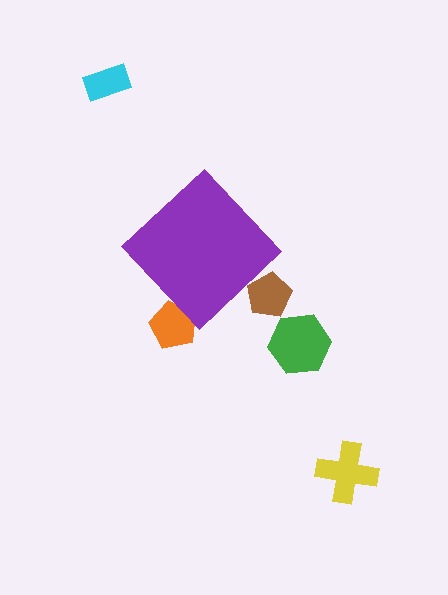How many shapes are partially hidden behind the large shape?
2 shapes are partially hidden.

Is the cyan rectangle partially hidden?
No, the cyan rectangle is fully visible.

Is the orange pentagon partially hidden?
Yes, the orange pentagon is partially hidden behind the purple diamond.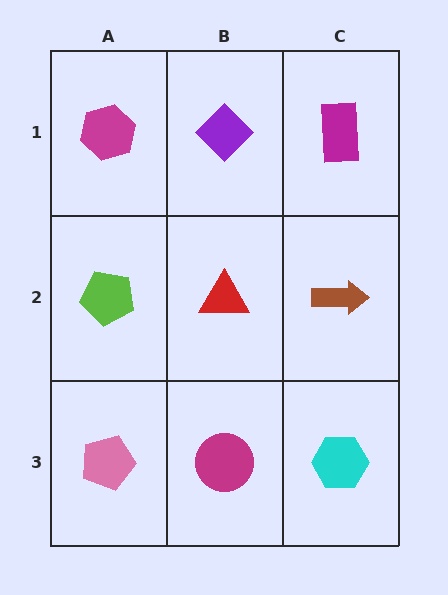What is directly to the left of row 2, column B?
A lime pentagon.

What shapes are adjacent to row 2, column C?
A magenta rectangle (row 1, column C), a cyan hexagon (row 3, column C), a red triangle (row 2, column B).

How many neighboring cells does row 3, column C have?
2.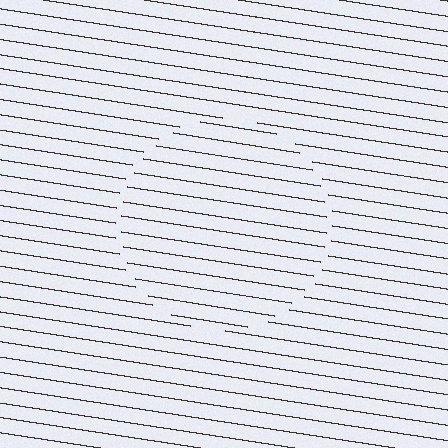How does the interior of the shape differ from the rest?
The interior of the shape contains the same grating, shifted by half a period — the contour is defined by the phase discontinuity where line-ends from the inner and outer gratings abut.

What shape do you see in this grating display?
An illusory circle. The interior of the shape contains the same grating, shifted by half a period — the contour is defined by the phase discontinuity where line-ends from the inner and outer gratings abut.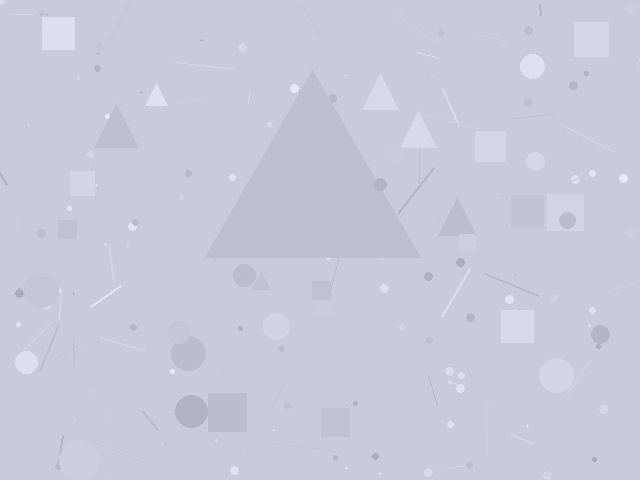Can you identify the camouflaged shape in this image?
The camouflaged shape is a triangle.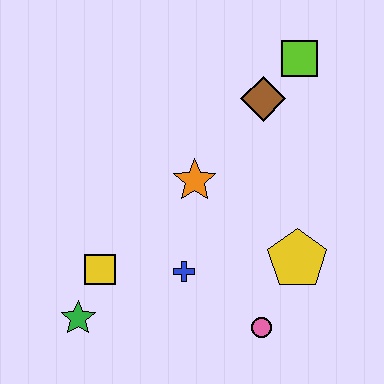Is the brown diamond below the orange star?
No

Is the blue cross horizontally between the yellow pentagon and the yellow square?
Yes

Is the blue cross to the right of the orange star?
No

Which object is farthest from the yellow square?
The lime square is farthest from the yellow square.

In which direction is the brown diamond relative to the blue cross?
The brown diamond is above the blue cross.